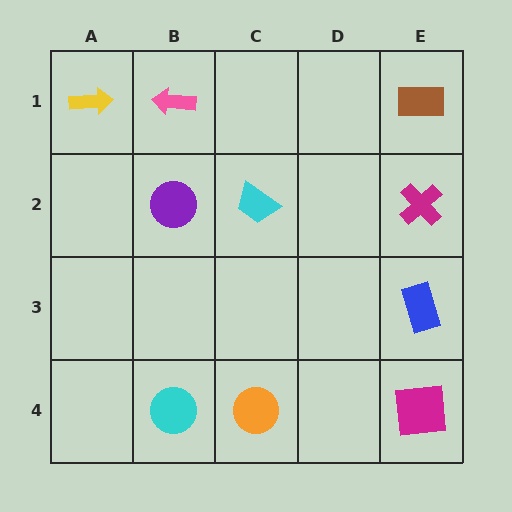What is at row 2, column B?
A purple circle.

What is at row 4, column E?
A magenta square.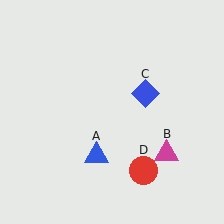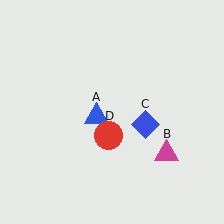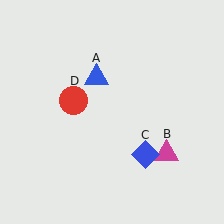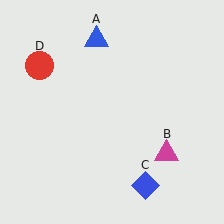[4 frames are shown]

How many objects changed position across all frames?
3 objects changed position: blue triangle (object A), blue diamond (object C), red circle (object D).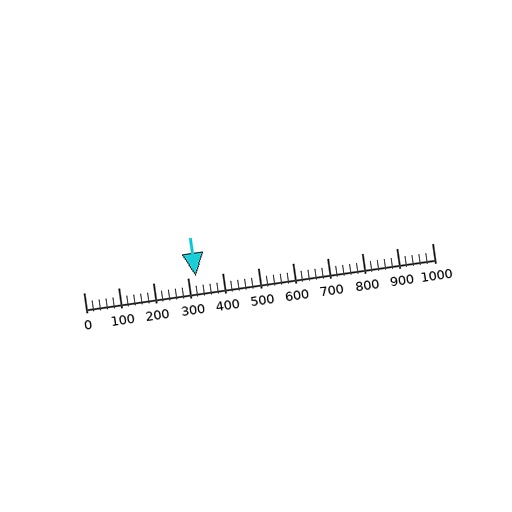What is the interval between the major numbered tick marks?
The major tick marks are spaced 100 units apart.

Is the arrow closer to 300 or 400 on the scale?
The arrow is closer to 300.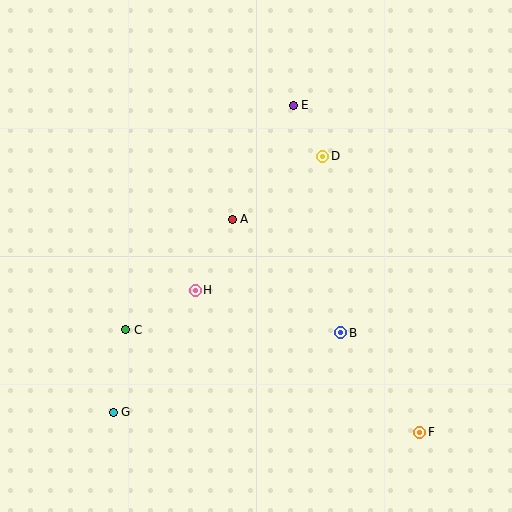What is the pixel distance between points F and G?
The distance between F and G is 307 pixels.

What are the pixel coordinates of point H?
Point H is at (195, 290).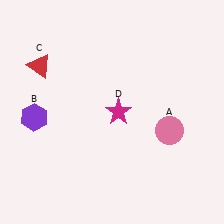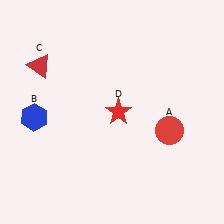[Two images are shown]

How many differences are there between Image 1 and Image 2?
There are 3 differences between the two images.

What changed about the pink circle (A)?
In Image 1, A is pink. In Image 2, it changed to red.